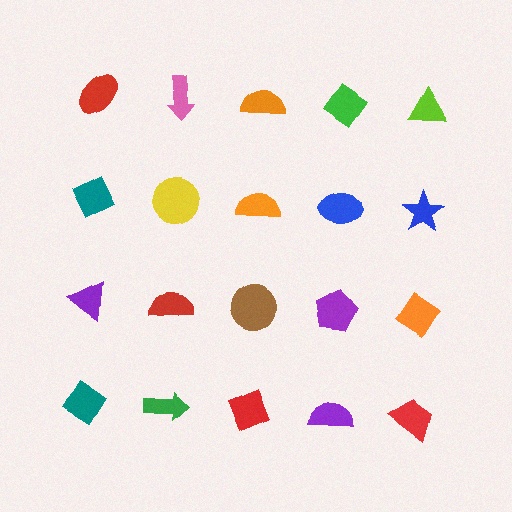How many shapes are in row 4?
5 shapes.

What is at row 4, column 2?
A green arrow.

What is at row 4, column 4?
A purple semicircle.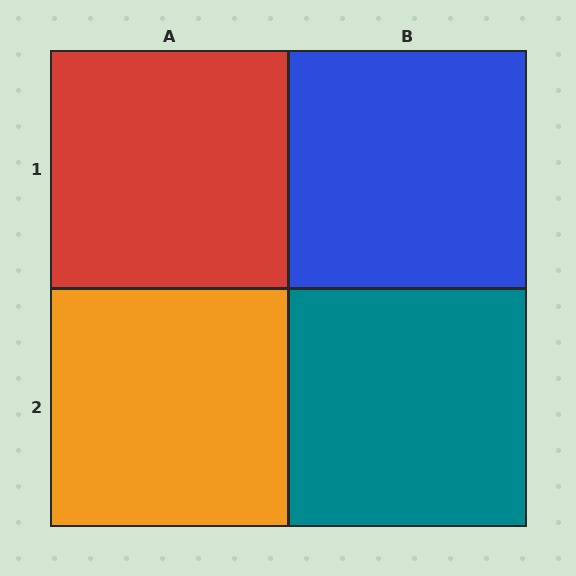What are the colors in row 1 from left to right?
Red, blue.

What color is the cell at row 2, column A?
Orange.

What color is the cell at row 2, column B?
Teal.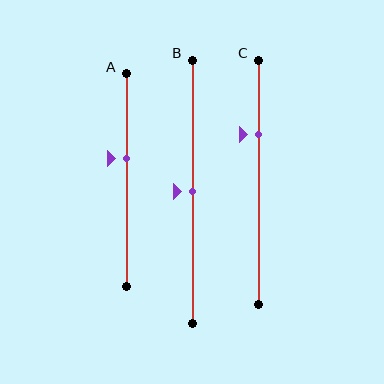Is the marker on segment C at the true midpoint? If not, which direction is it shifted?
No, the marker on segment C is shifted upward by about 19% of the segment length.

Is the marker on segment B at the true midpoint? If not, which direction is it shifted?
Yes, the marker on segment B is at the true midpoint.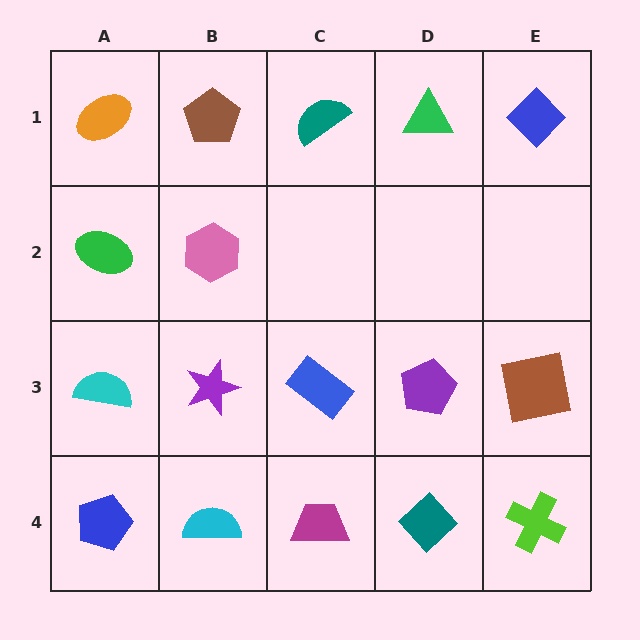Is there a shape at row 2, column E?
No, that cell is empty.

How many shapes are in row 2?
2 shapes.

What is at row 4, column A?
A blue pentagon.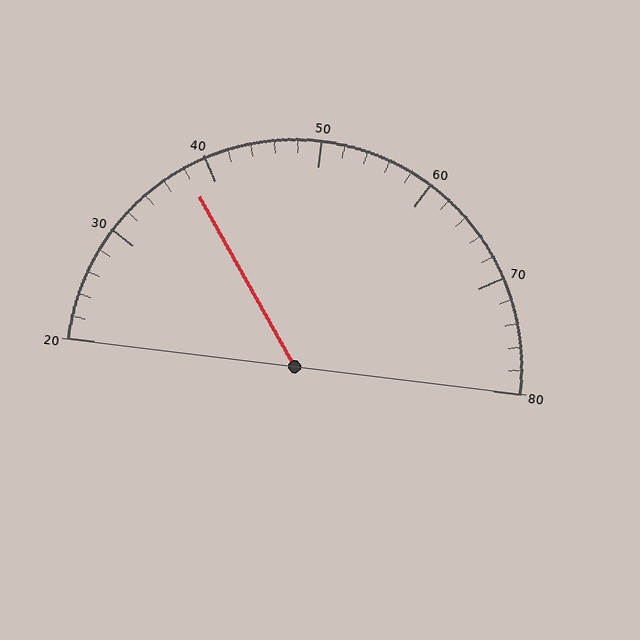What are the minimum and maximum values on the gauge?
The gauge ranges from 20 to 80.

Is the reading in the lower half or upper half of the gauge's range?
The reading is in the lower half of the range (20 to 80).